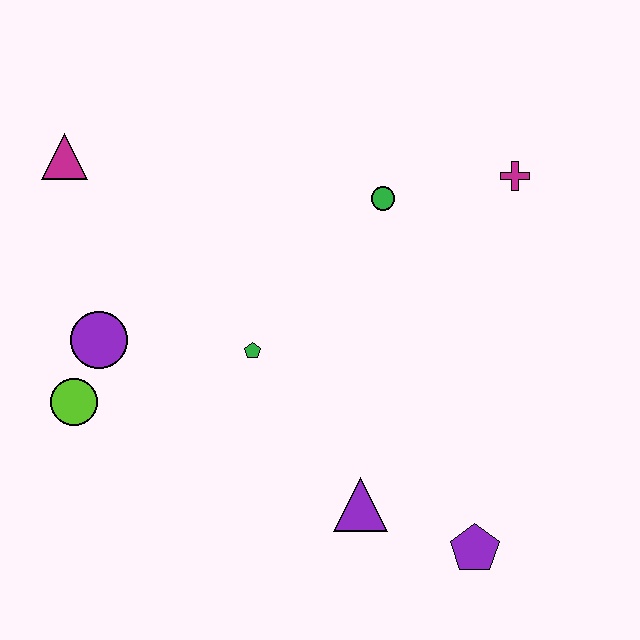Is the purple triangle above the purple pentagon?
Yes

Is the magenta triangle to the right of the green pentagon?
No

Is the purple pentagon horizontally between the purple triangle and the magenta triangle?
No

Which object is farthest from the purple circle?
The magenta cross is farthest from the purple circle.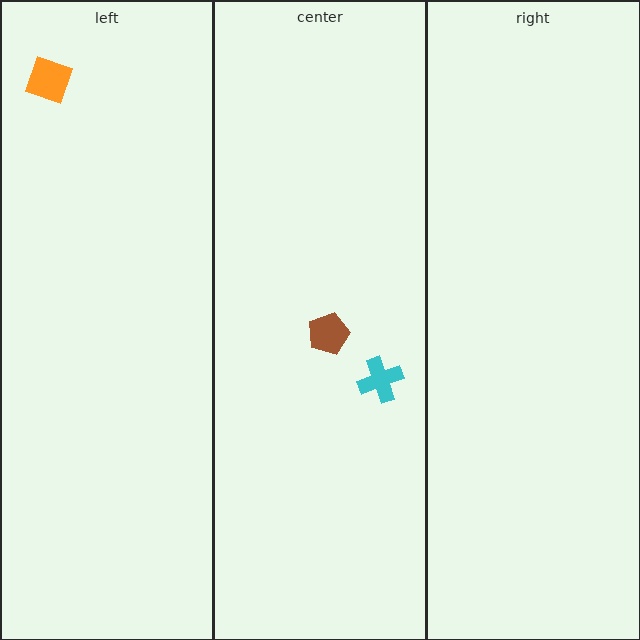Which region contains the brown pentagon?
The center region.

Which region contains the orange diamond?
The left region.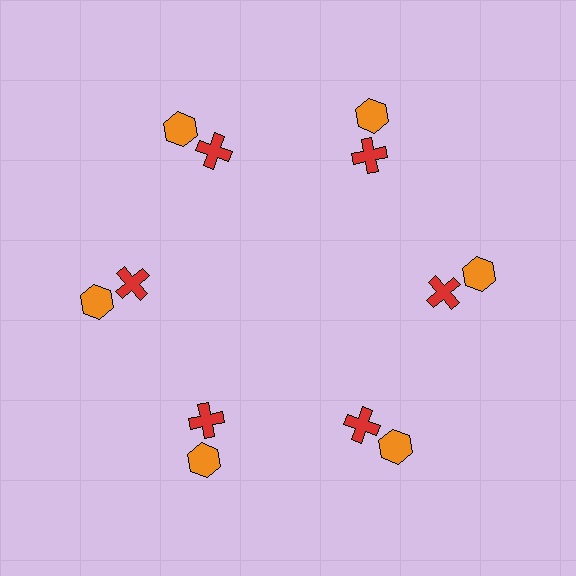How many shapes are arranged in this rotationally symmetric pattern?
There are 12 shapes, arranged in 6 groups of 2.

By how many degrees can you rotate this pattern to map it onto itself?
The pattern maps onto itself every 60 degrees of rotation.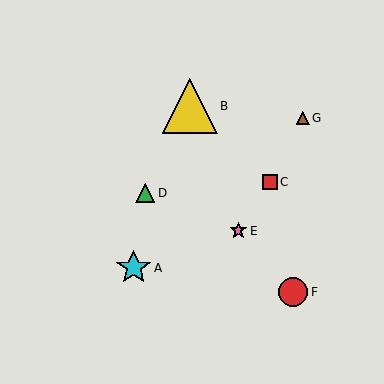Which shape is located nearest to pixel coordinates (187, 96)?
The yellow triangle (labeled B) at (190, 106) is nearest to that location.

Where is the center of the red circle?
The center of the red circle is at (293, 292).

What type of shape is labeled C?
Shape C is a red square.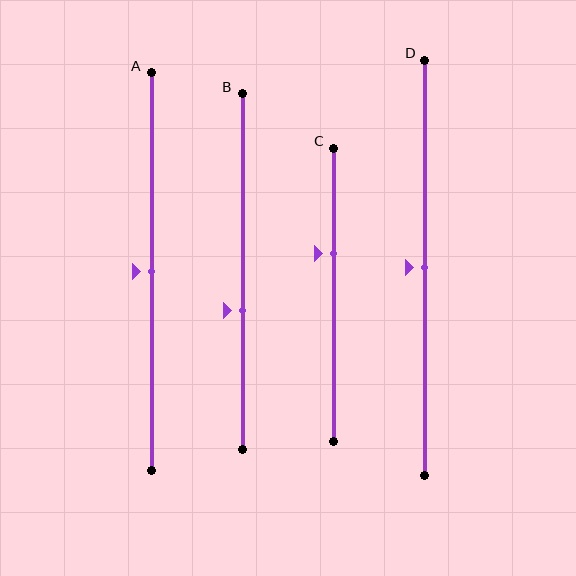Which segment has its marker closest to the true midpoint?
Segment A has its marker closest to the true midpoint.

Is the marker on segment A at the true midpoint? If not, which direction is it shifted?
Yes, the marker on segment A is at the true midpoint.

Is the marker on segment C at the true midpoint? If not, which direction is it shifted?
No, the marker on segment C is shifted upward by about 14% of the segment length.